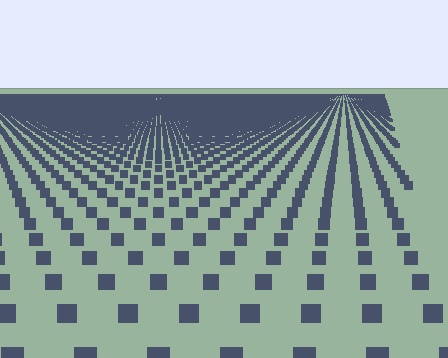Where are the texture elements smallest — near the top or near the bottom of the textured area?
Near the top.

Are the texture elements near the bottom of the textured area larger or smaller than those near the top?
Larger. Near the bottom, elements are closer to the viewer and appear at a bigger on-screen size.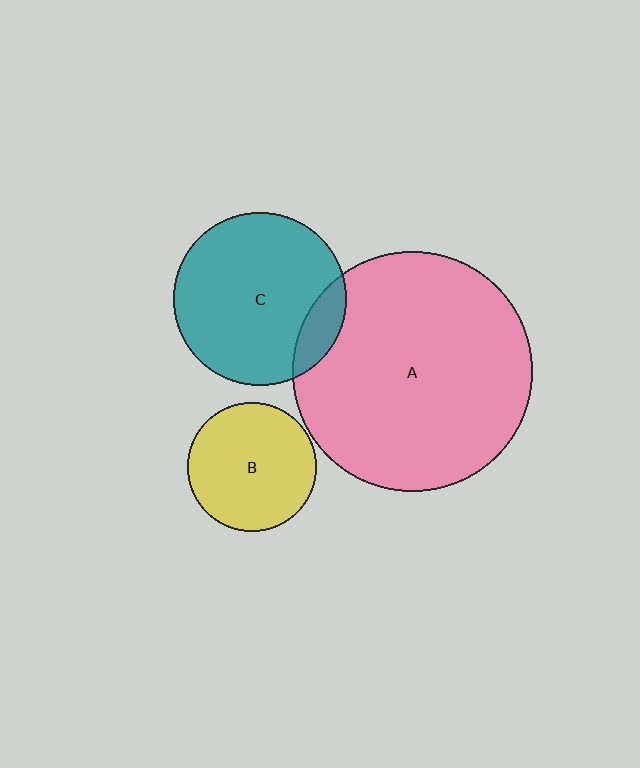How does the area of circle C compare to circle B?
Approximately 1.8 times.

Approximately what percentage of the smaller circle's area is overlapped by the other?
Approximately 15%.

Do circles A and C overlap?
Yes.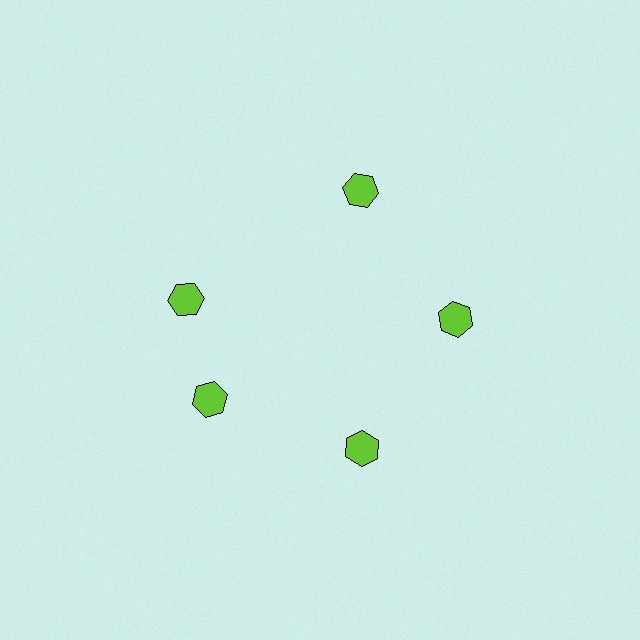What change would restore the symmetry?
The symmetry would be restored by rotating it back into even spacing with its neighbors so that all 5 hexagons sit at equal angles and equal distance from the center.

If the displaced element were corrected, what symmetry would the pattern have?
It would have 5-fold rotational symmetry — the pattern would map onto itself every 72 degrees.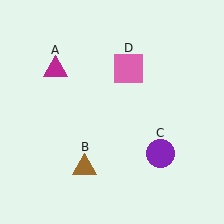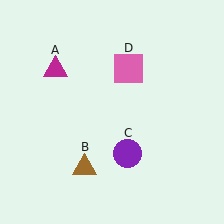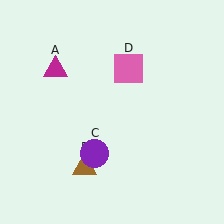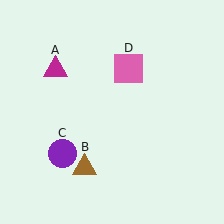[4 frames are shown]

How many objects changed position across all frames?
1 object changed position: purple circle (object C).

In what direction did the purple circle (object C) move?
The purple circle (object C) moved left.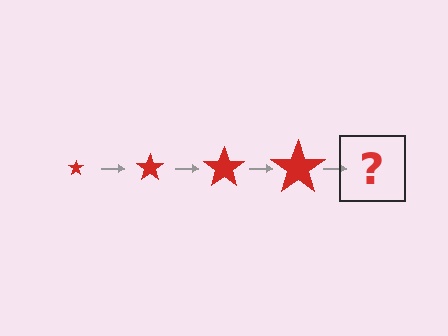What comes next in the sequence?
The next element should be a red star, larger than the previous one.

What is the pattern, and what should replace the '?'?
The pattern is that the star gets progressively larger each step. The '?' should be a red star, larger than the previous one.